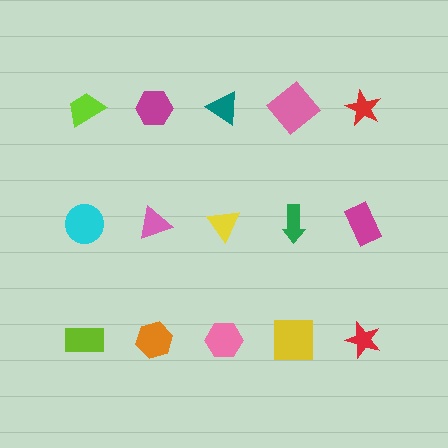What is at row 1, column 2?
A magenta hexagon.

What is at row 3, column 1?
A lime rectangle.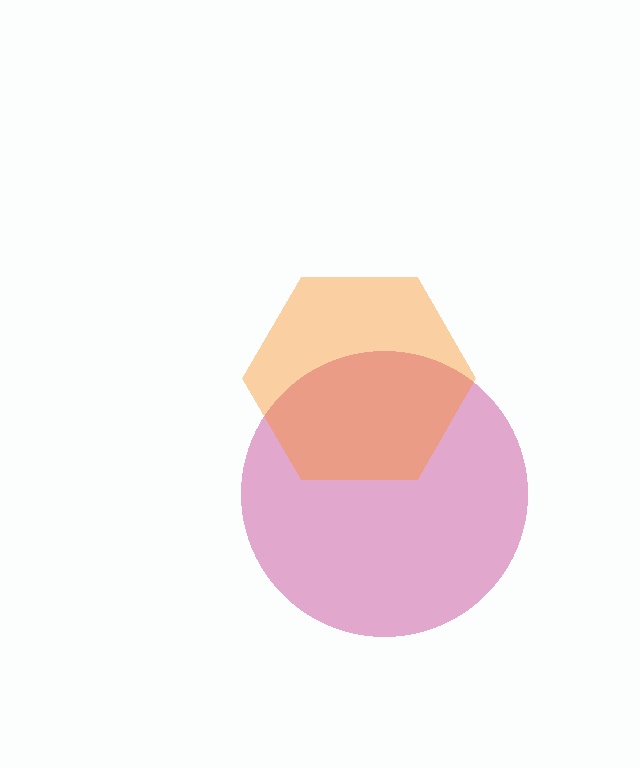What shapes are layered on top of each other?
The layered shapes are: a magenta circle, an orange hexagon.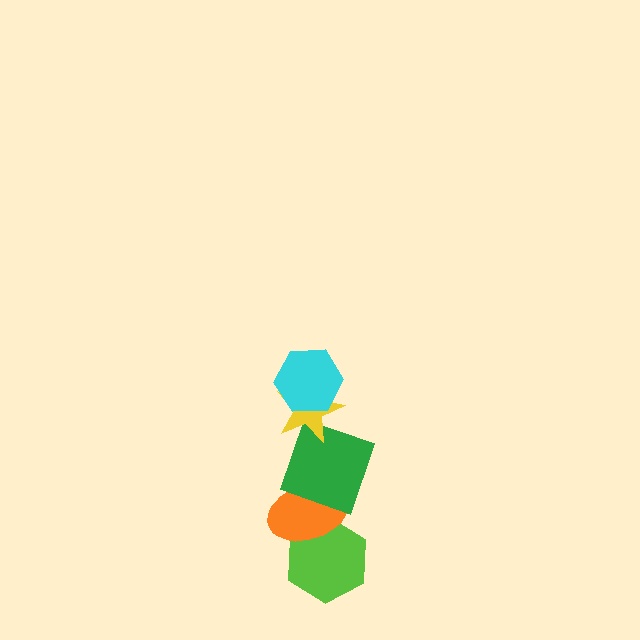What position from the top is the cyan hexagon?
The cyan hexagon is 1st from the top.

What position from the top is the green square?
The green square is 3rd from the top.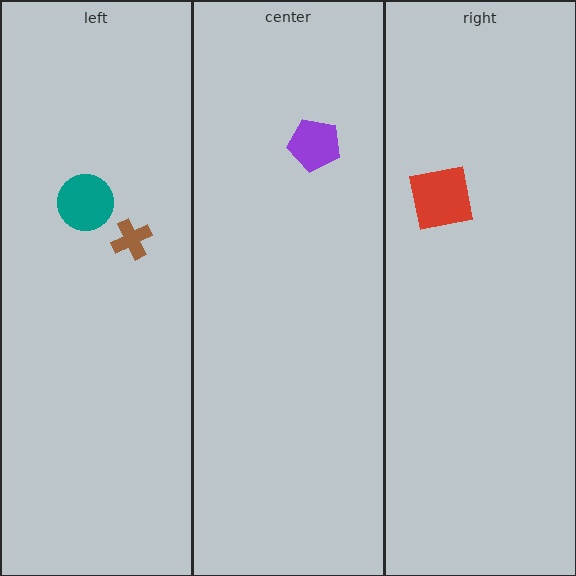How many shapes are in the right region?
1.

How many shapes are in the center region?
1.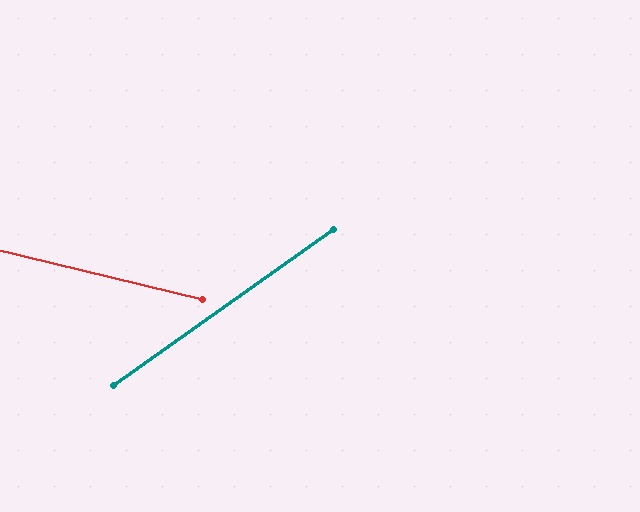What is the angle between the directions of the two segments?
Approximately 49 degrees.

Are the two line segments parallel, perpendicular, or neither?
Neither parallel nor perpendicular — they differ by about 49°.